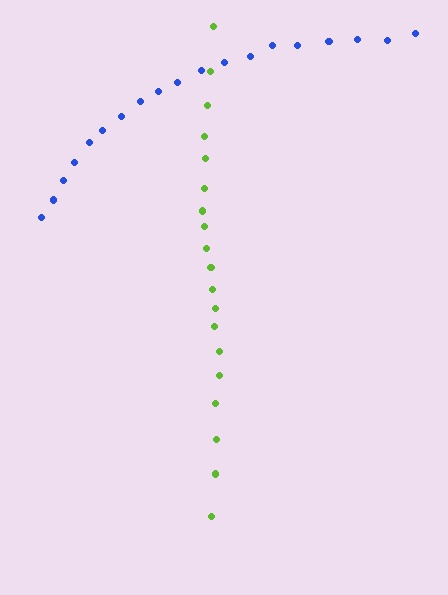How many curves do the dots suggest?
There are 2 distinct paths.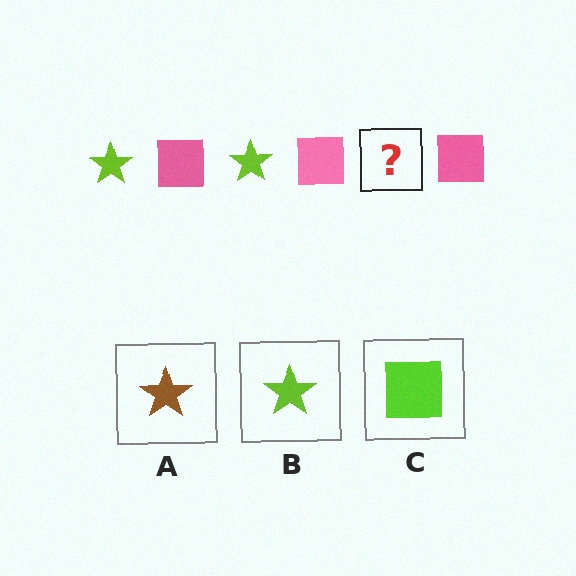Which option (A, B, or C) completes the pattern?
B.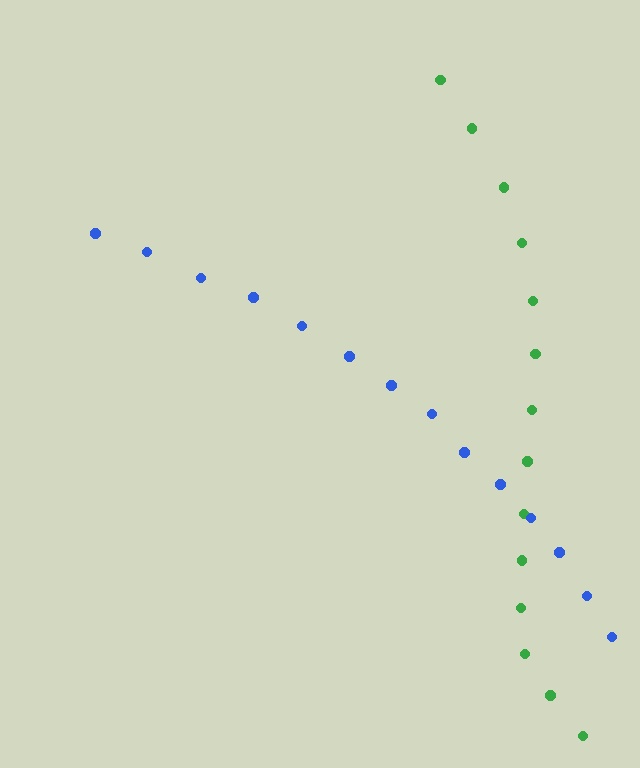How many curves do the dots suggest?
There are 2 distinct paths.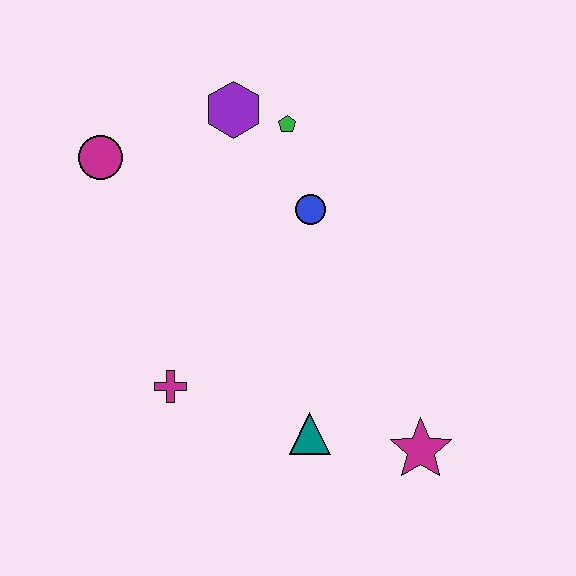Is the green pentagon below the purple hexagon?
Yes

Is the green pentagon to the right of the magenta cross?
Yes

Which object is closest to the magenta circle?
The purple hexagon is closest to the magenta circle.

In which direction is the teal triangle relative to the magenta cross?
The teal triangle is to the right of the magenta cross.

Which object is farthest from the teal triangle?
The magenta circle is farthest from the teal triangle.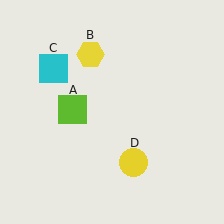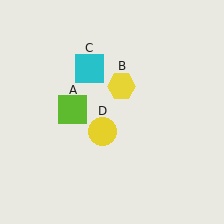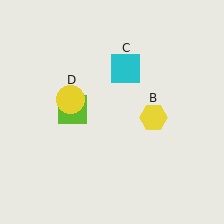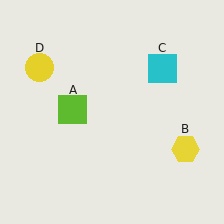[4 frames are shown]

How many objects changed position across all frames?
3 objects changed position: yellow hexagon (object B), cyan square (object C), yellow circle (object D).